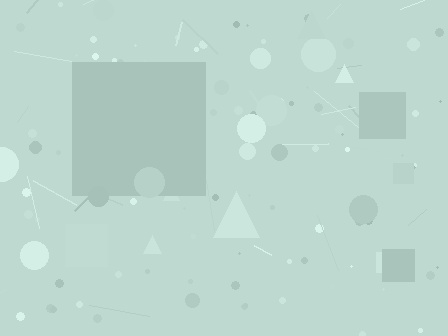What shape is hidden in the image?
A square is hidden in the image.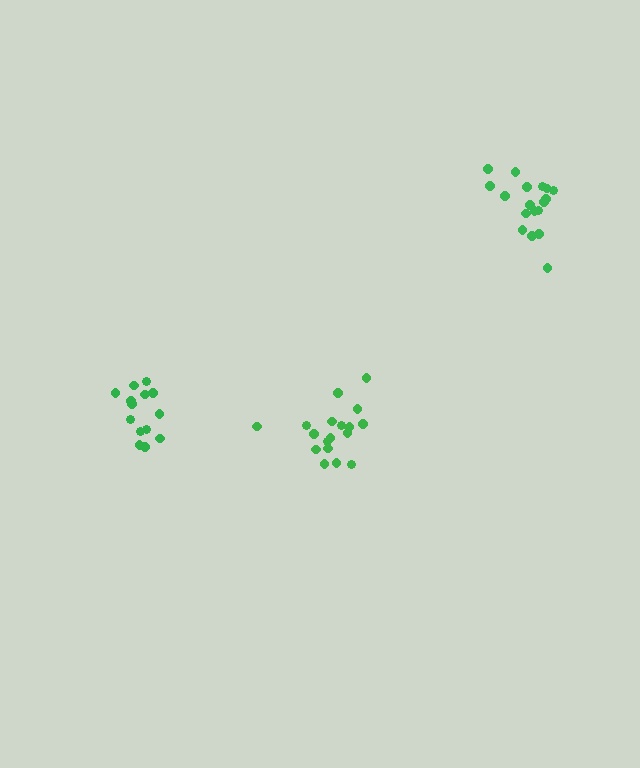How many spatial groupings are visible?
There are 3 spatial groupings.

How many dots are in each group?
Group 1: 18 dots, Group 2: 14 dots, Group 3: 18 dots (50 total).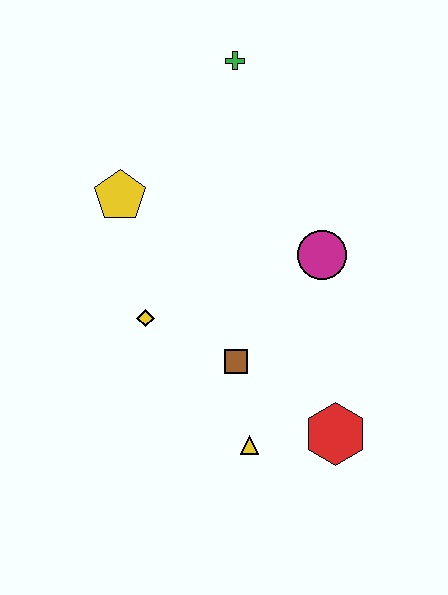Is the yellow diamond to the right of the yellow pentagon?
Yes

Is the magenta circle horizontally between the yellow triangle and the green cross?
No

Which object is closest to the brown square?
The yellow triangle is closest to the brown square.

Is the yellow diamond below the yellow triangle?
No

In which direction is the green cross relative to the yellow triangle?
The green cross is above the yellow triangle.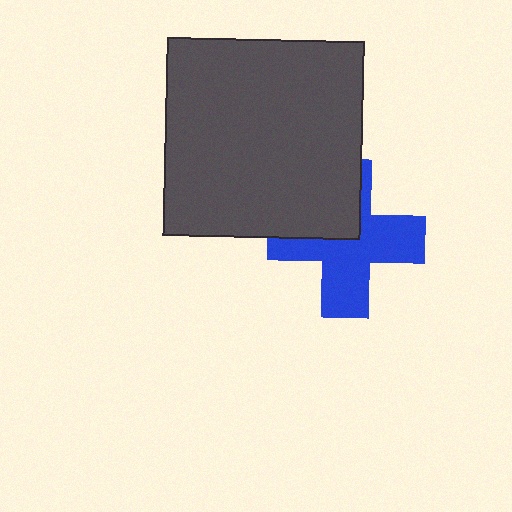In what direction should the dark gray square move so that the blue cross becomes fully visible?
The dark gray square should move toward the upper-left. That is the shortest direction to clear the overlap and leave the blue cross fully visible.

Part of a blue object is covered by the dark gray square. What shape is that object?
It is a cross.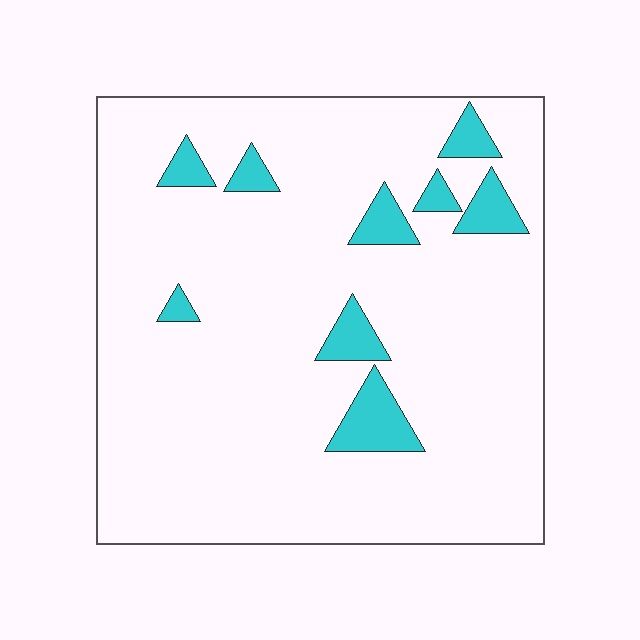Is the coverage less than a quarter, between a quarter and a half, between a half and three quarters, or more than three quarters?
Less than a quarter.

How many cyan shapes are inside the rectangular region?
9.